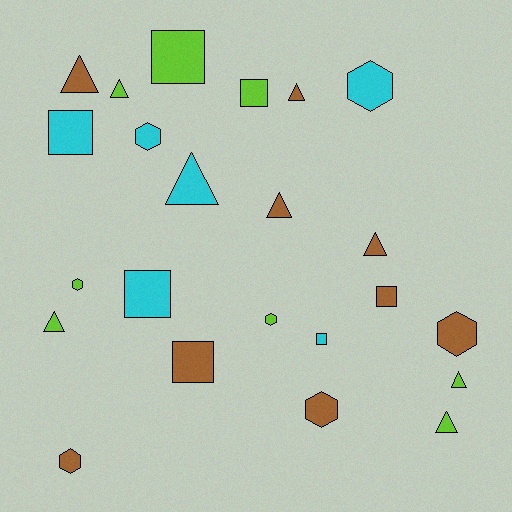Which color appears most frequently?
Brown, with 9 objects.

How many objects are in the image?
There are 23 objects.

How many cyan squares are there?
There are 3 cyan squares.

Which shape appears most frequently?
Triangle, with 9 objects.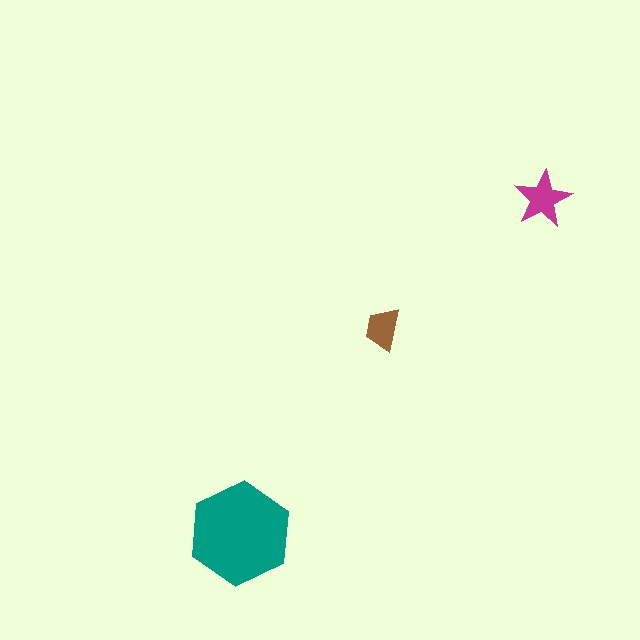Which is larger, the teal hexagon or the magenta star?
The teal hexagon.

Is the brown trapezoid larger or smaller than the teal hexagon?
Smaller.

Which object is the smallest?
The brown trapezoid.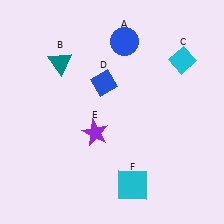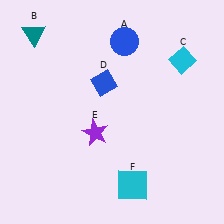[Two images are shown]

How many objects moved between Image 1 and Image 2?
1 object moved between the two images.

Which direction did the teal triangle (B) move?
The teal triangle (B) moved up.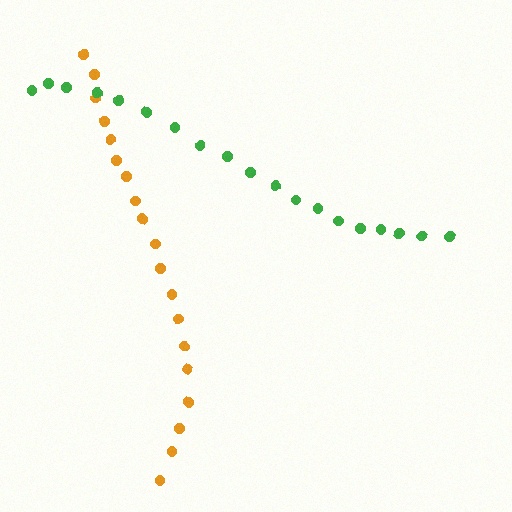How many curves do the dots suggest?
There are 2 distinct paths.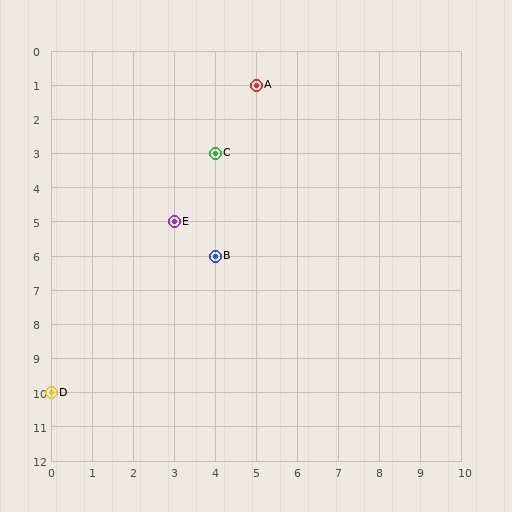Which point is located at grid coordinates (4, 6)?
Point B is at (4, 6).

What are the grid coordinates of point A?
Point A is at grid coordinates (5, 1).